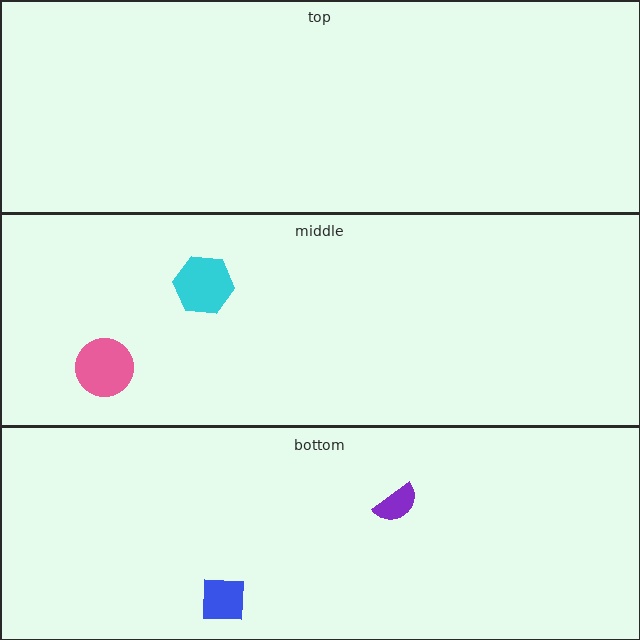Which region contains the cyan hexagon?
The middle region.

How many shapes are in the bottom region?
2.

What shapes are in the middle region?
The cyan hexagon, the pink circle.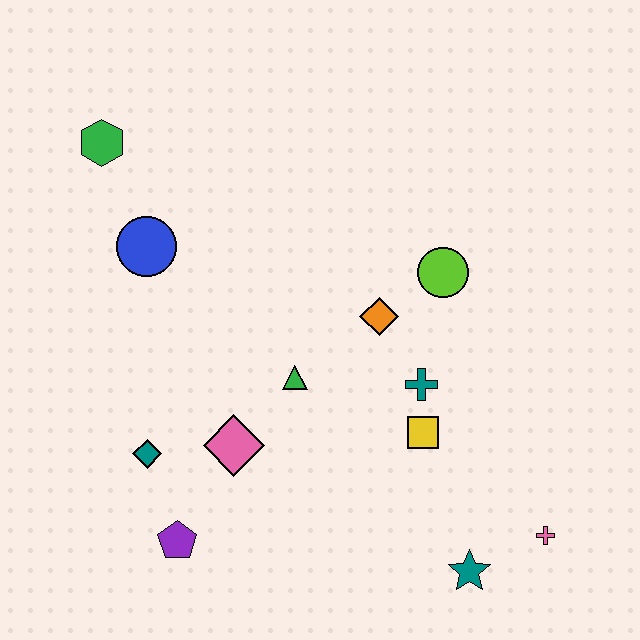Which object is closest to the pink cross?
The teal star is closest to the pink cross.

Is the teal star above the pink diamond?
No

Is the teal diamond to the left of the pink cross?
Yes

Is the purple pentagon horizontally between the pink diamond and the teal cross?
No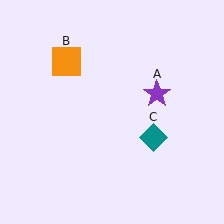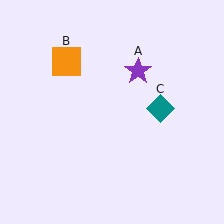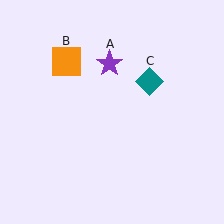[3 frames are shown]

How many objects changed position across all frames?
2 objects changed position: purple star (object A), teal diamond (object C).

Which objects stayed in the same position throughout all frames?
Orange square (object B) remained stationary.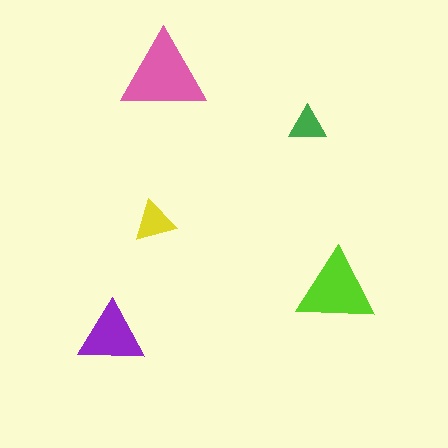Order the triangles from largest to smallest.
the pink one, the lime one, the purple one, the yellow one, the green one.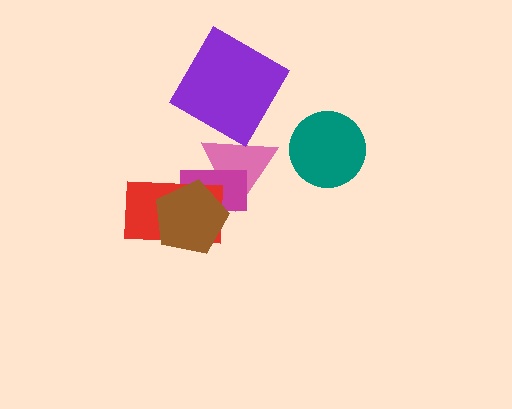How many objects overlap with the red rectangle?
3 objects overlap with the red rectangle.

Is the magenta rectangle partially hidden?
Yes, it is partially covered by another shape.